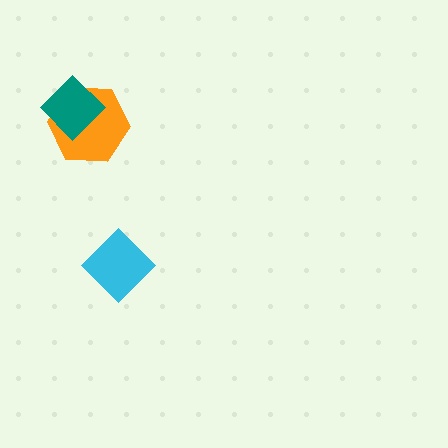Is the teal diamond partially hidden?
No, no other shape covers it.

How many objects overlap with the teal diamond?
1 object overlaps with the teal diamond.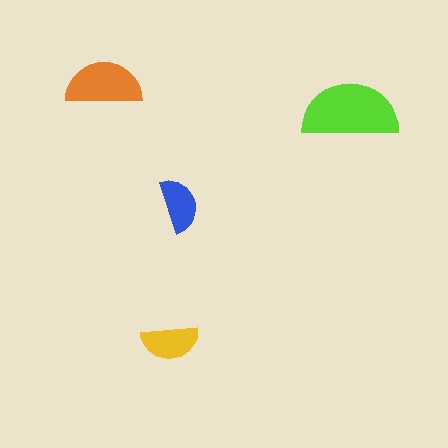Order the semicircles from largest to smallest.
the lime one, the orange one, the yellow one, the blue one.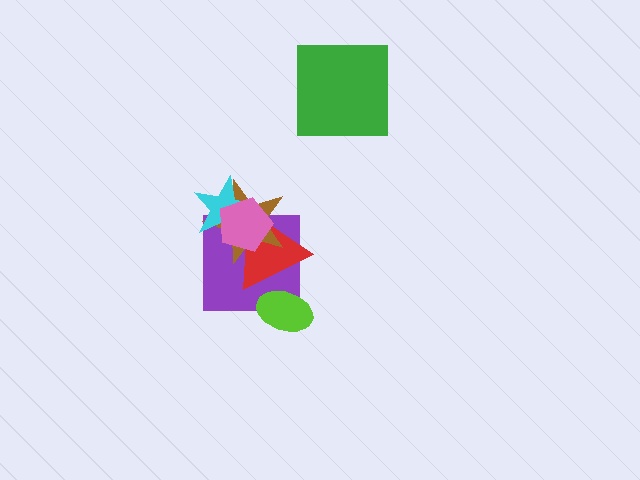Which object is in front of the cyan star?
The pink pentagon is in front of the cyan star.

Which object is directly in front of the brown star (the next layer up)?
The cyan star is directly in front of the brown star.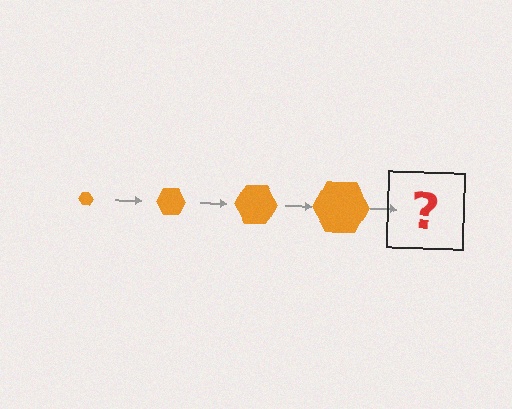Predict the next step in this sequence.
The next step is an orange hexagon, larger than the previous one.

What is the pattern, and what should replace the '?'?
The pattern is that the hexagon gets progressively larger each step. The '?' should be an orange hexagon, larger than the previous one.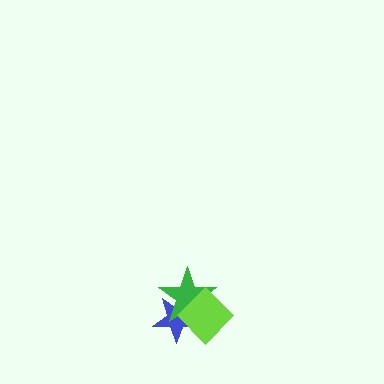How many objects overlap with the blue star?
2 objects overlap with the blue star.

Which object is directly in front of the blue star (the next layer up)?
The green star is directly in front of the blue star.